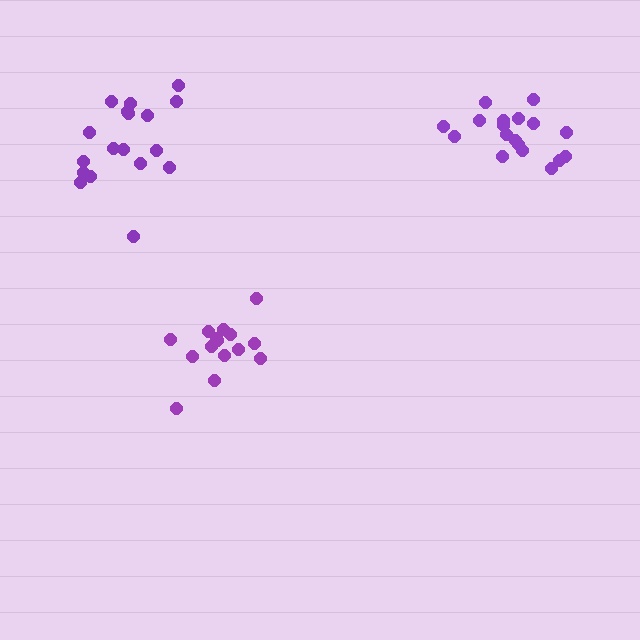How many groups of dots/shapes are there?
There are 3 groups.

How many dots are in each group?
Group 1: 18 dots, Group 2: 15 dots, Group 3: 18 dots (51 total).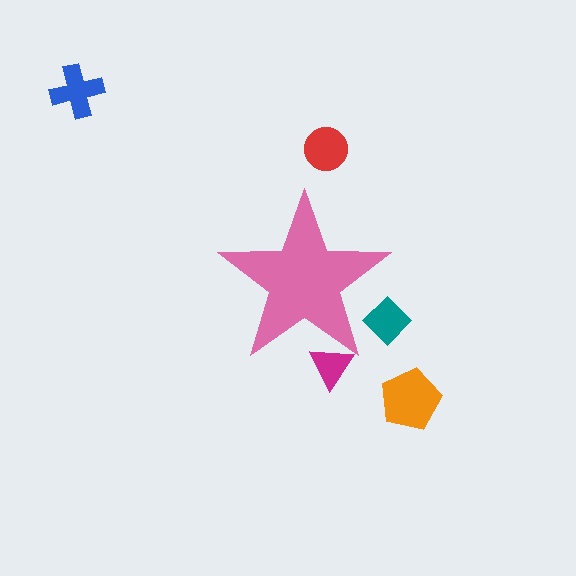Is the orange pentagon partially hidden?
No, the orange pentagon is fully visible.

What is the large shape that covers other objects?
A pink star.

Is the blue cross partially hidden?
No, the blue cross is fully visible.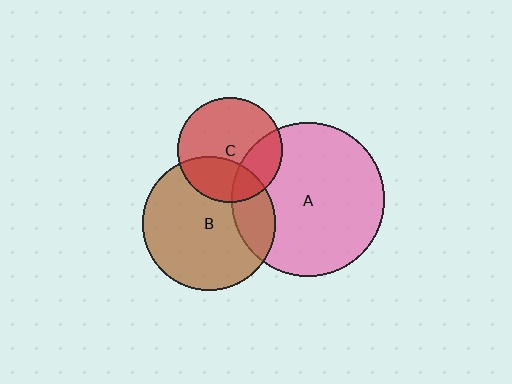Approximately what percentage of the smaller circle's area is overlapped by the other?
Approximately 30%.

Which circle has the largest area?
Circle A (pink).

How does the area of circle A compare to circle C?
Approximately 2.1 times.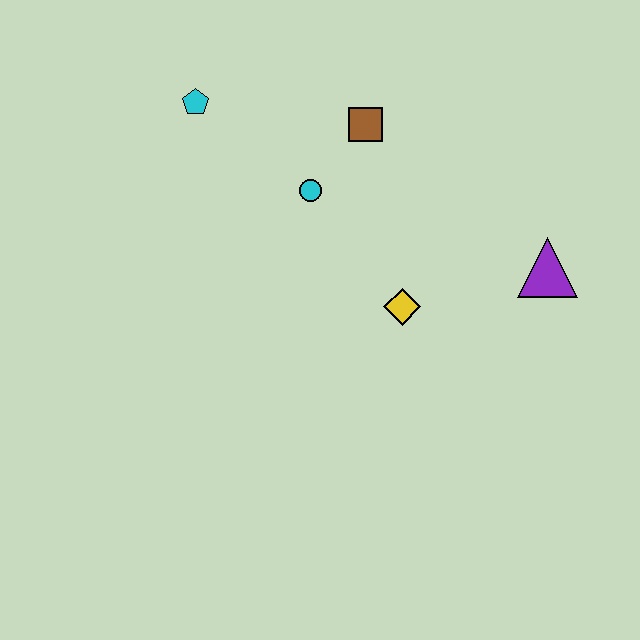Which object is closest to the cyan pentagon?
The cyan circle is closest to the cyan pentagon.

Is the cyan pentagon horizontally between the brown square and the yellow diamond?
No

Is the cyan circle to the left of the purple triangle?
Yes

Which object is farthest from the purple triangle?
The cyan pentagon is farthest from the purple triangle.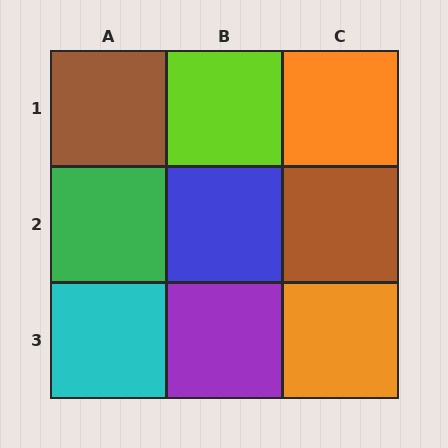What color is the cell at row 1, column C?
Orange.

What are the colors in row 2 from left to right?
Green, blue, brown.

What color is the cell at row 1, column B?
Lime.